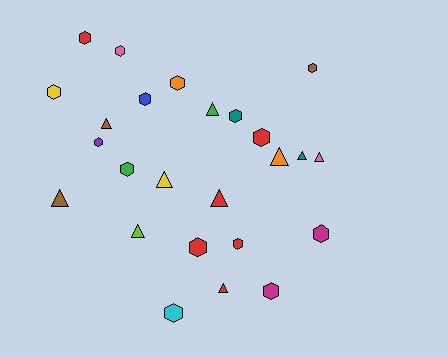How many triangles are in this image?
There are 10 triangles.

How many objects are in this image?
There are 25 objects.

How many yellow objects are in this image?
There are 2 yellow objects.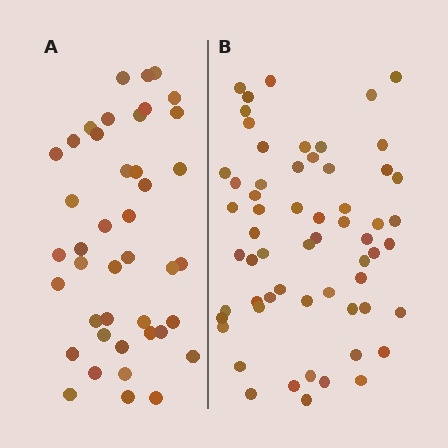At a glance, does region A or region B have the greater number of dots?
Region B (the right region) has more dots.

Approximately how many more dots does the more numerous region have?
Region B has approximately 20 more dots than region A.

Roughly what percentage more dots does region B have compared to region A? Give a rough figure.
About 45% more.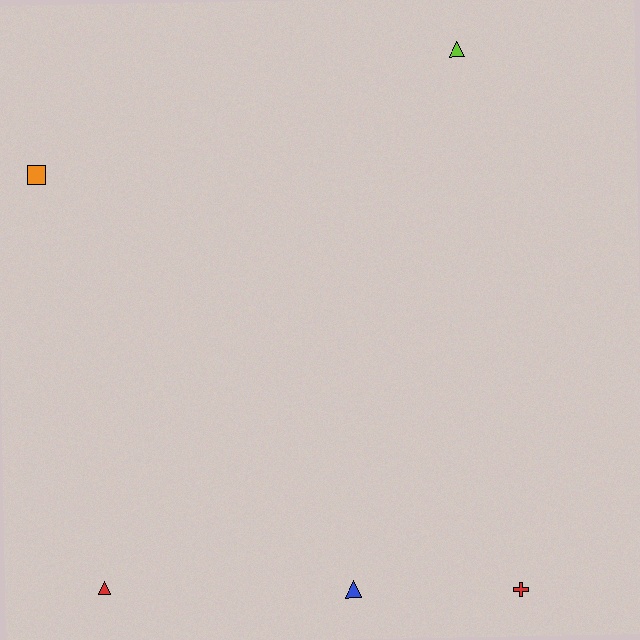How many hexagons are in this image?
There are no hexagons.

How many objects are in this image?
There are 5 objects.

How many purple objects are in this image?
There are no purple objects.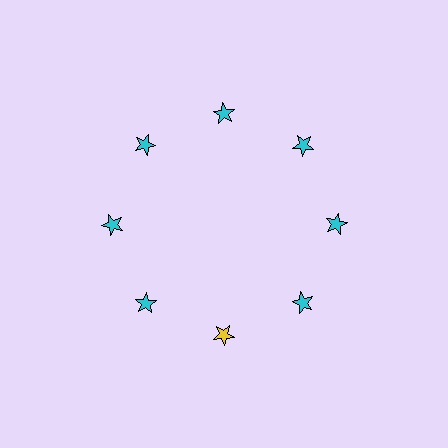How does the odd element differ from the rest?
It has a different color: yellow instead of cyan.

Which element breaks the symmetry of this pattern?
The yellow star at roughly the 6 o'clock position breaks the symmetry. All other shapes are cyan stars.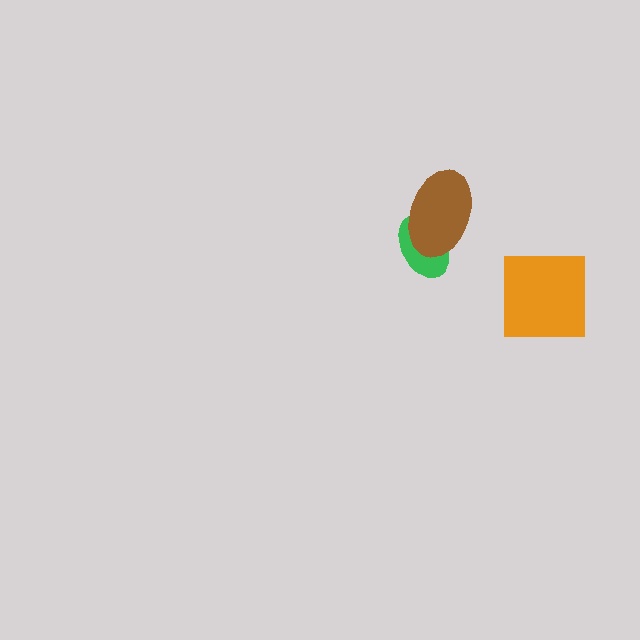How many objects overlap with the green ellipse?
1 object overlaps with the green ellipse.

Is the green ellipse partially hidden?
Yes, it is partially covered by another shape.